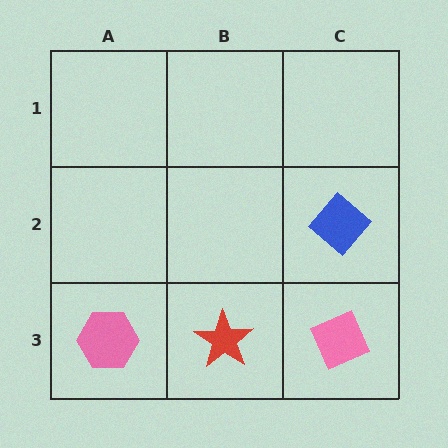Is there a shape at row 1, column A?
No, that cell is empty.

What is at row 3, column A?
A pink hexagon.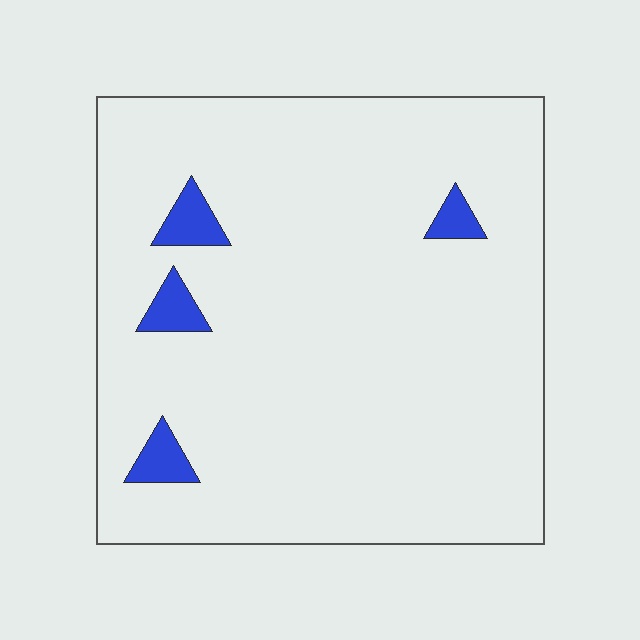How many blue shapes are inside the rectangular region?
4.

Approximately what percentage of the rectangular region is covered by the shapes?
Approximately 5%.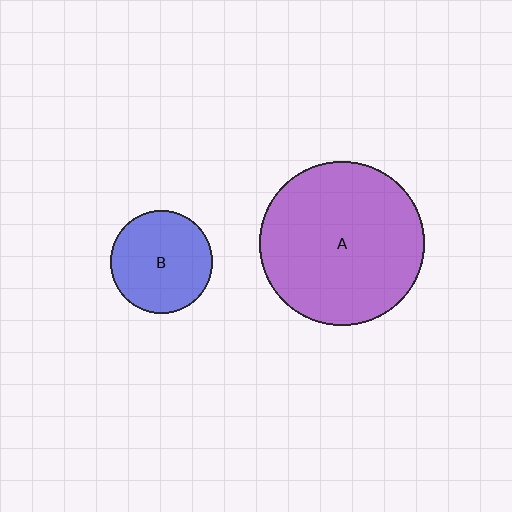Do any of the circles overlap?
No, none of the circles overlap.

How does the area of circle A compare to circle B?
Approximately 2.6 times.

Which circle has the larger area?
Circle A (purple).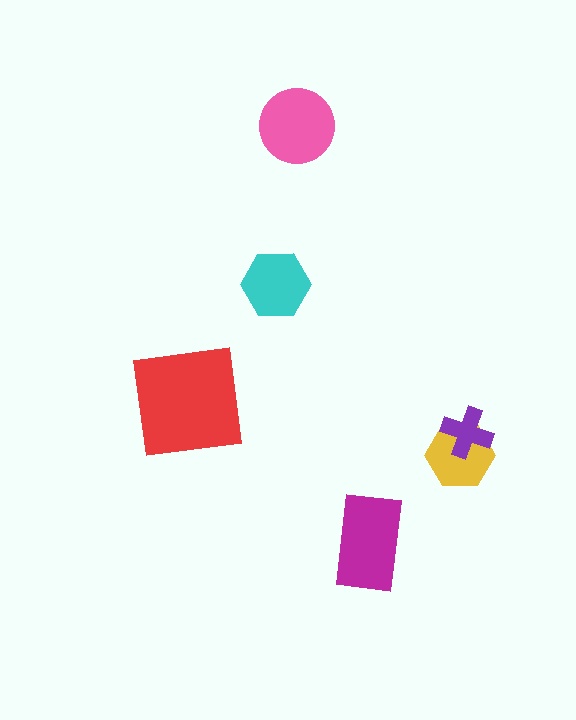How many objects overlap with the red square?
0 objects overlap with the red square.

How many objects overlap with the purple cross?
1 object overlaps with the purple cross.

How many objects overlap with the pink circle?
0 objects overlap with the pink circle.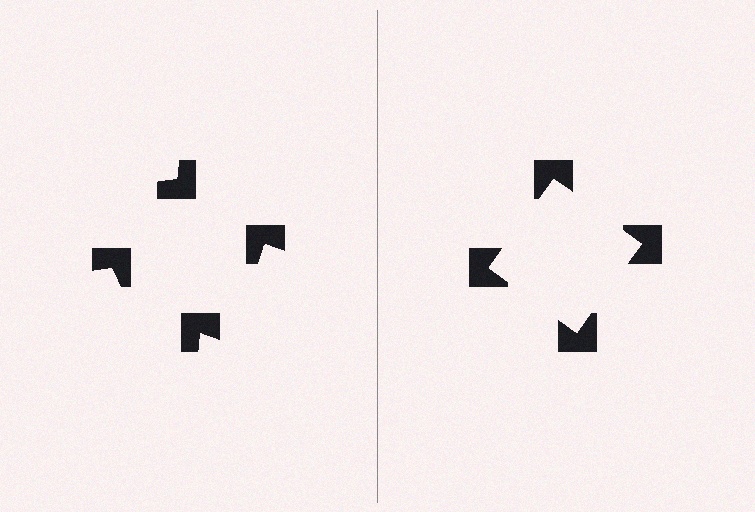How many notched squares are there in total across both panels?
8 — 4 on each side.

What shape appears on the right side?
An illusory square.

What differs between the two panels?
The notched squares are positioned identically on both sides; only the wedge orientations differ. On the right they align to a square; on the left they are misaligned.